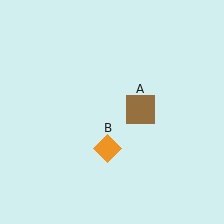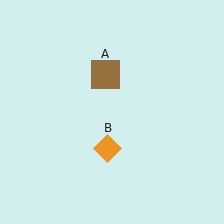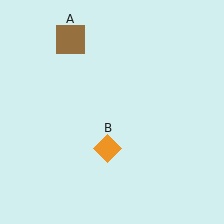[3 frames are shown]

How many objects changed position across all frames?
1 object changed position: brown square (object A).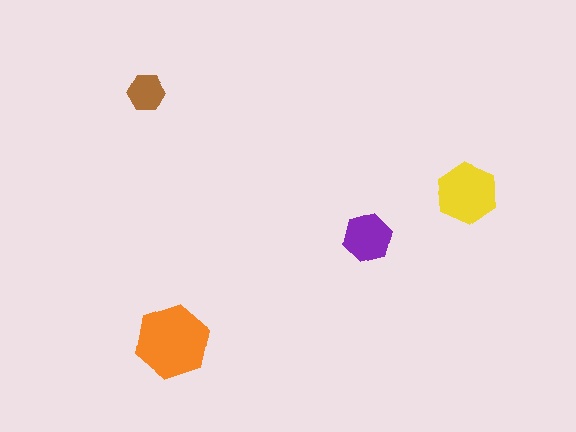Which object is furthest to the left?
The brown hexagon is leftmost.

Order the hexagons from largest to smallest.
the orange one, the yellow one, the purple one, the brown one.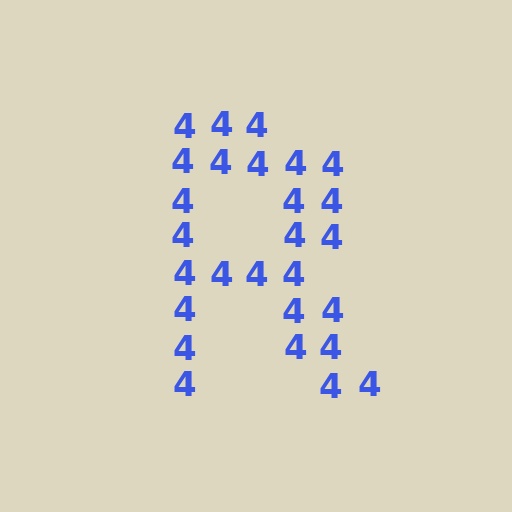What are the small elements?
The small elements are digit 4's.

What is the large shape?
The large shape is the letter R.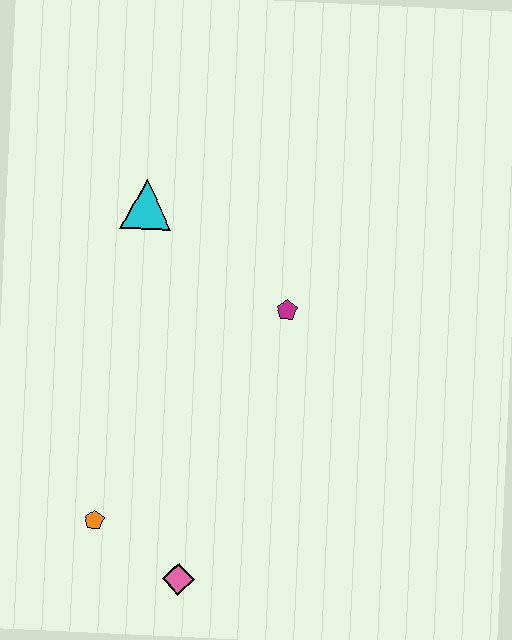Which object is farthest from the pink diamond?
The cyan triangle is farthest from the pink diamond.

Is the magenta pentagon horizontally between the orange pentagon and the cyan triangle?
No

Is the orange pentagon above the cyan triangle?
No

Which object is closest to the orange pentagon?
The pink diamond is closest to the orange pentagon.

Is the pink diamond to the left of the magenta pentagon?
Yes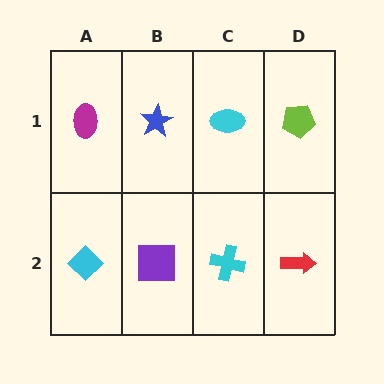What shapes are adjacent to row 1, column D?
A red arrow (row 2, column D), a cyan ellipse (row 1, column C).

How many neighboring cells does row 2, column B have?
3.